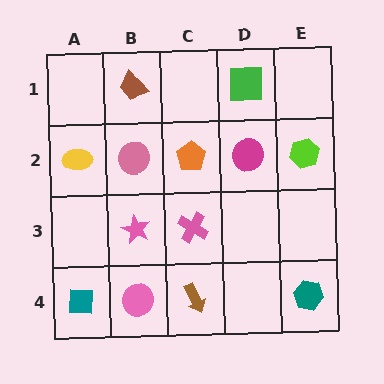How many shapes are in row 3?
2 shapes.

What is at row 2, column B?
A pink circle.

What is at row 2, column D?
A magenta circle.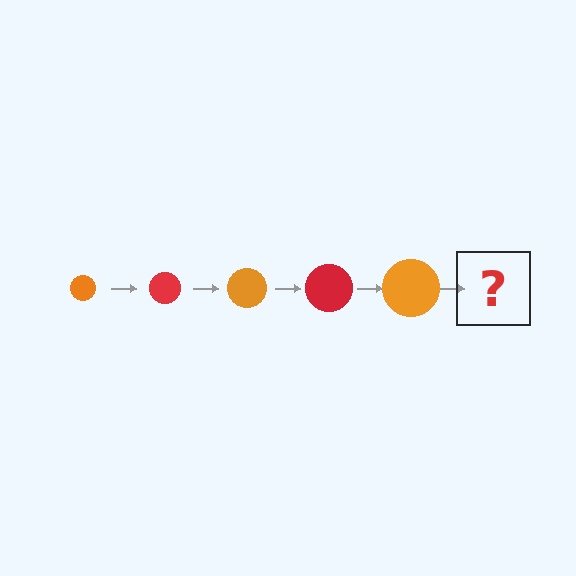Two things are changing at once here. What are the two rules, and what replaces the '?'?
The two rules are that the circle grows larger each step and the color cycles through orange and red. The '?' should be a red circle, larger than the previous one.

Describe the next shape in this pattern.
It should be a red circle, larger than the previous one.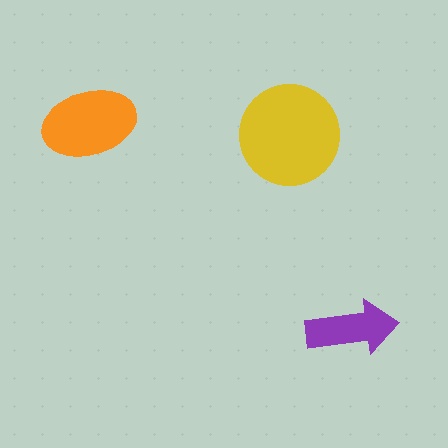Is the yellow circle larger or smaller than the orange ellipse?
Larger.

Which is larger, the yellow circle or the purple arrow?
The yellow circle.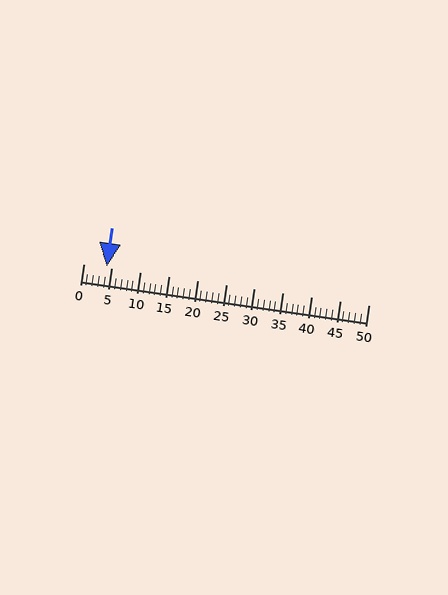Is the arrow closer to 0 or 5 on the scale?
The arrow is closer to 5.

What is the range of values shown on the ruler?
The ruler shows values from 0 to 50.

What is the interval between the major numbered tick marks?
The major tick marks are spaced 5 units apart.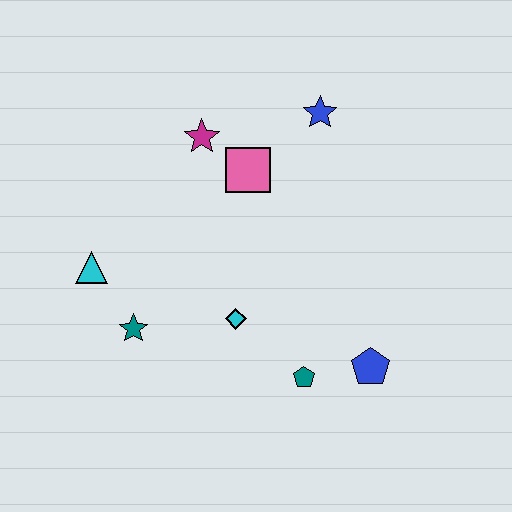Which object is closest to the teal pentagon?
The blue pentagon is closest to the teal pentagon.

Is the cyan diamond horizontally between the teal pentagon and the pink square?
No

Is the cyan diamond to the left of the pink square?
Yes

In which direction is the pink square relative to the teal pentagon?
The pink square is above the teal pentagon.